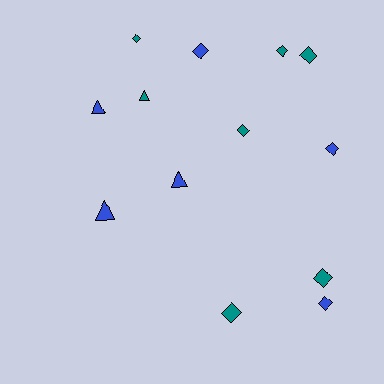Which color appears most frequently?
Teal, with 7 objects.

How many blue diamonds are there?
There are 3 blue diamonds.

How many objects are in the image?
There are 13 objects.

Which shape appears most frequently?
Diamond, with 9 objects.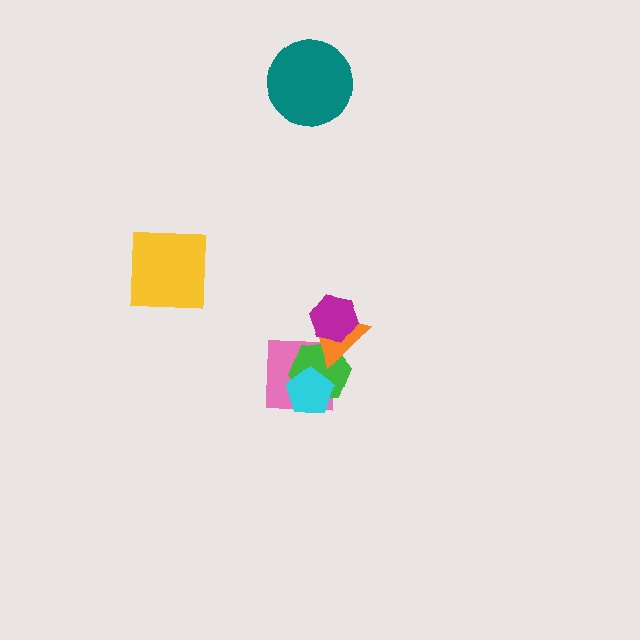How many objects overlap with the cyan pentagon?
2 objects overlap with the cyan pentagon.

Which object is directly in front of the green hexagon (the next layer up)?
The orange triangle is directly in front of the green hexagon.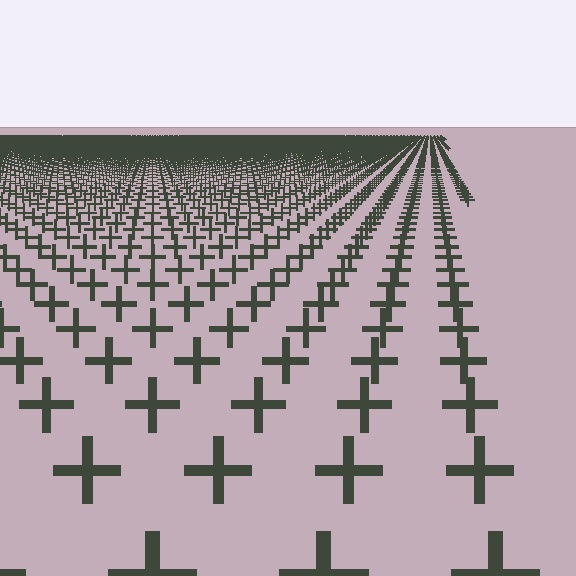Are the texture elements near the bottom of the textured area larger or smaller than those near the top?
Larger. Near the bottom, elements are closer to the viewer and appear at a bigger on-screen size.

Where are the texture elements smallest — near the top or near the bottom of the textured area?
Near the top.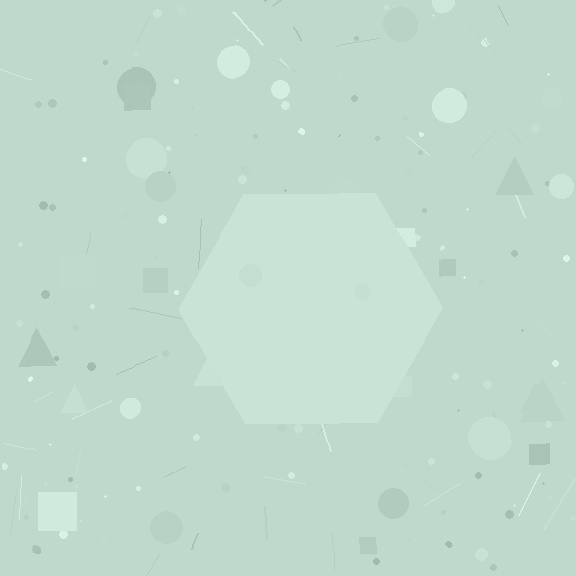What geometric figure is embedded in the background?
A hexagon is embedded in the background.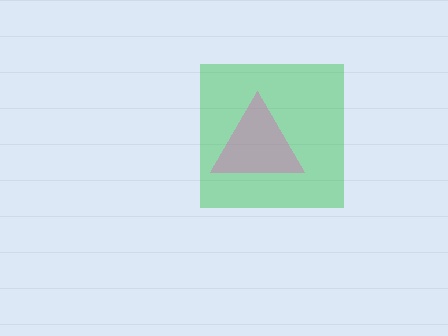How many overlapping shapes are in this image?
There are 2 overlapping shapes in the image.